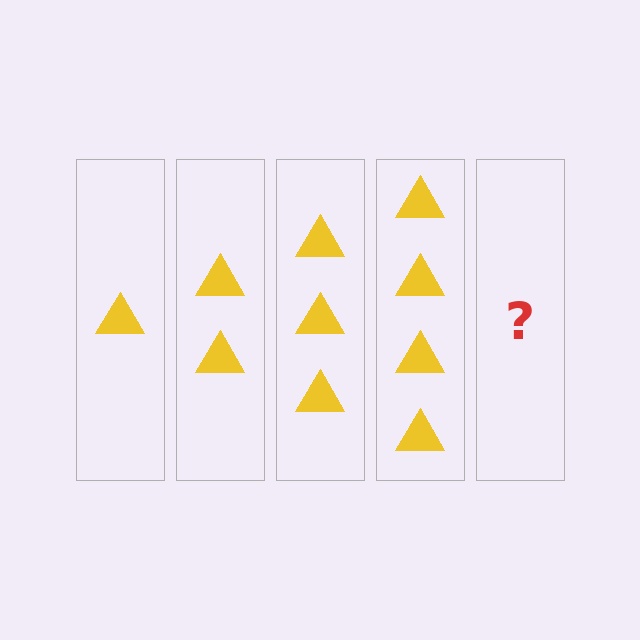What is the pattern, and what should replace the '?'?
The pattern is that each step adds one more triangle. The '?' should be 5 triangles.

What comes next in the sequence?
The next element should be 5 triangles.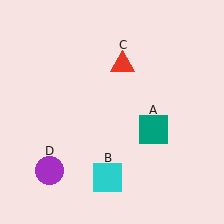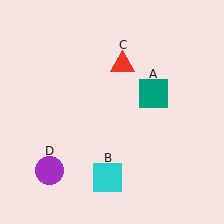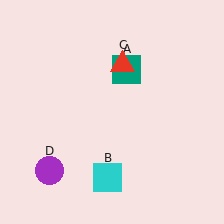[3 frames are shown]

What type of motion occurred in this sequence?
The teal square (object A) rotated counterclockwise around the center of the scene.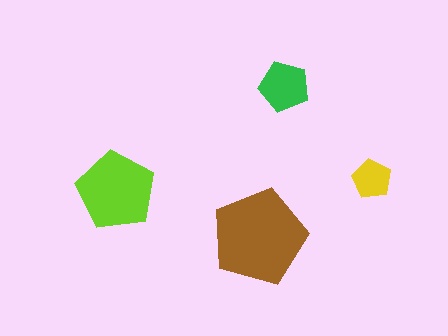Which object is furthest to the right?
The yellow pentagon is rightmost.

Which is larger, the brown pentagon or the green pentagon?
The brown one.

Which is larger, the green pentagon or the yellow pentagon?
The green one.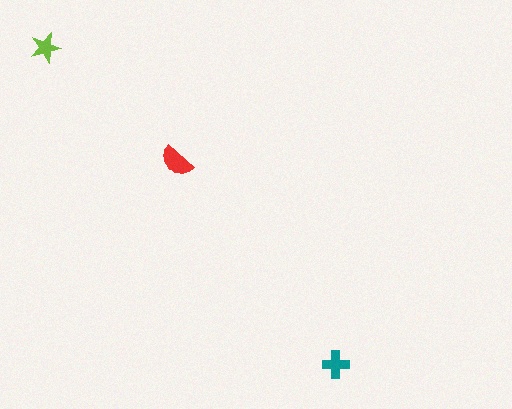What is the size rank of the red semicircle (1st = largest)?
1st.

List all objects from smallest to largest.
The lime star, the teal cross, the red semicircle.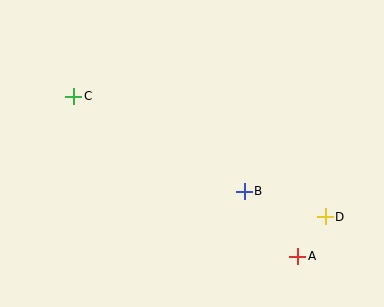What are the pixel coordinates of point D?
Point D is at (325, 217).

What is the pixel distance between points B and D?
The distance between B and D is 85 pixels.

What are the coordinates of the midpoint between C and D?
The midpoint between C and D is at (199, 157).